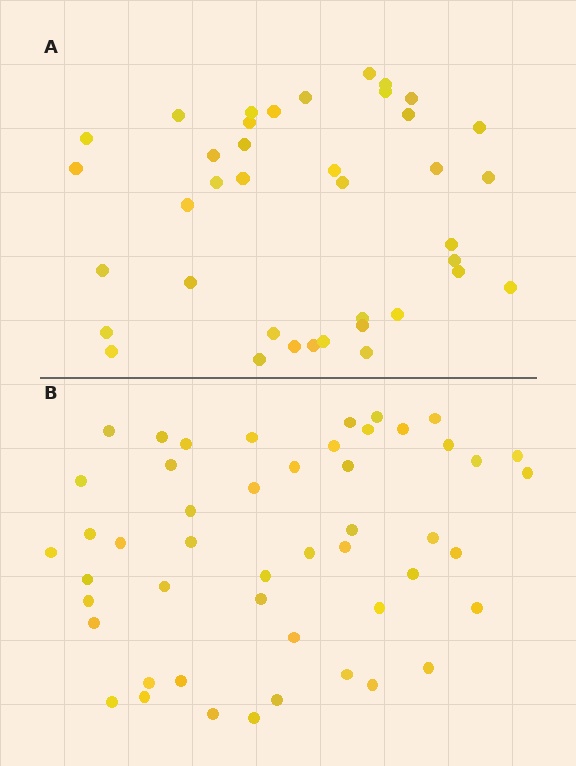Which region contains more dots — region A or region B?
Region B (the bottom region) has more dots.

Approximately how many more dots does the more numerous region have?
Region B has roughly 10 or so more dots than region A.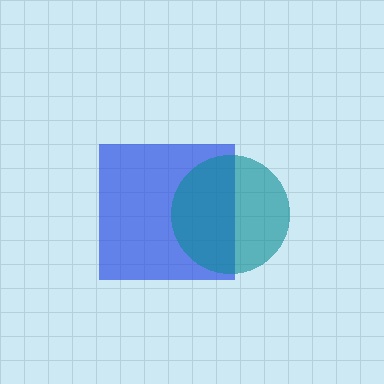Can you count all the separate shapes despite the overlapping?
Yes, there are 2 separate shapes.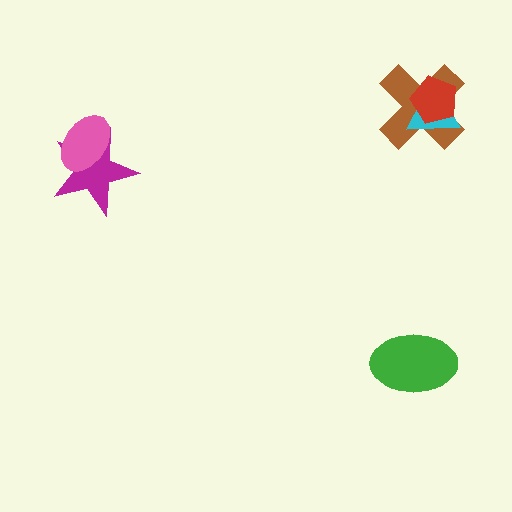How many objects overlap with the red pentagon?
2 objects overlap with the red pentagon.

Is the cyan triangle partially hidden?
Yes, it is partially covered by another shape.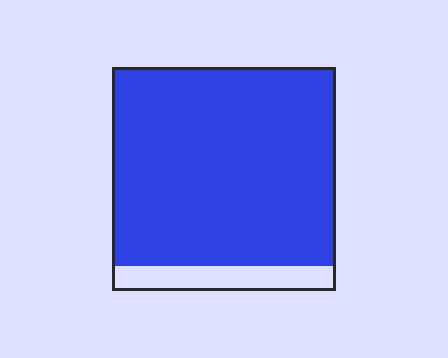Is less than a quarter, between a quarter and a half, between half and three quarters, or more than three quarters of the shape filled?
More than three quarters.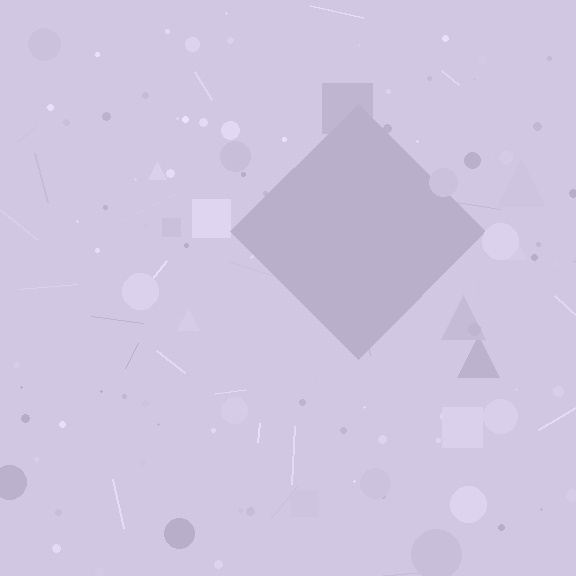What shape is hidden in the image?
A diamond is hidden in the image.